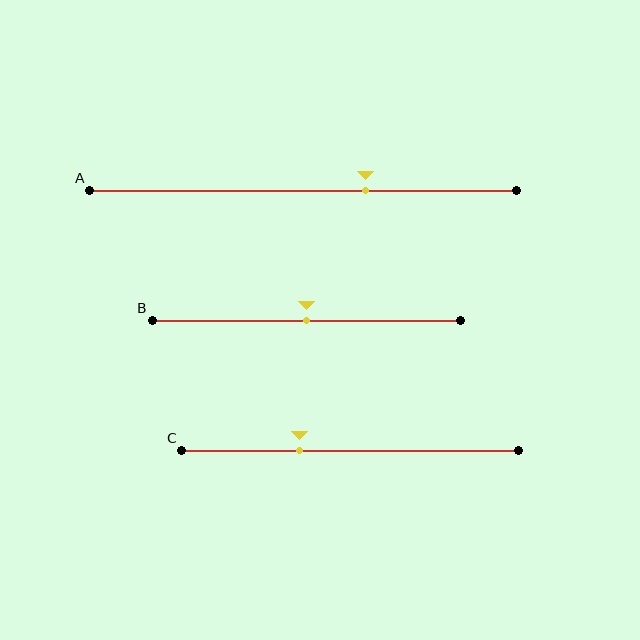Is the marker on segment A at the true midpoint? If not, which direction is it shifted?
No, the marker on segment A is shifted to the right by about 15% of the segment length.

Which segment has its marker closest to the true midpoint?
Segment B has its marker closest to the true midpoint.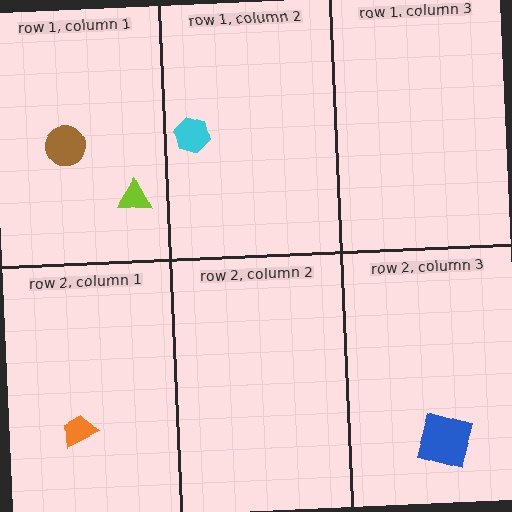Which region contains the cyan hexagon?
The row 1, column 2 region.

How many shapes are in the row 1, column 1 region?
2.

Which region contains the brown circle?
The row 1, column 1 region.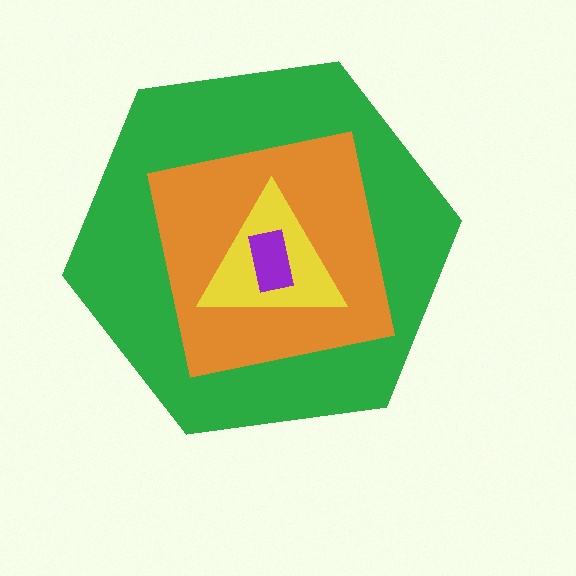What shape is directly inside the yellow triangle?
The purple rectangle.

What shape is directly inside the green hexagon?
The orange square.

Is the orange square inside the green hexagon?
Yes.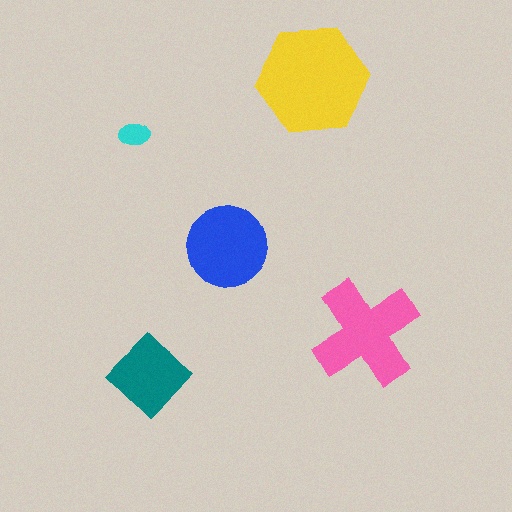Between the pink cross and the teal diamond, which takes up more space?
The pink cross.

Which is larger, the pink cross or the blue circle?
The pink cross.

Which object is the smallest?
The cyan ellipse.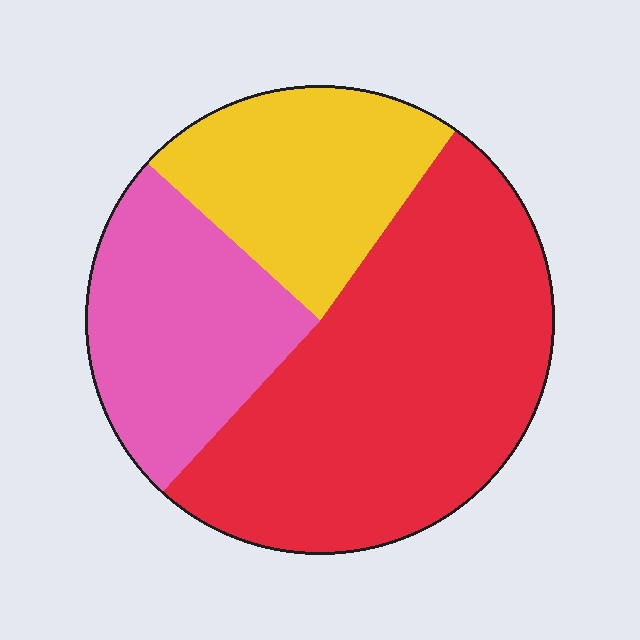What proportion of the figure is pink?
Pink covers roughly 25% of the figure.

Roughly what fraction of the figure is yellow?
Yellow takes up between a sixth and a third of the figure.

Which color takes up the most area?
Red, at roughly 50%.